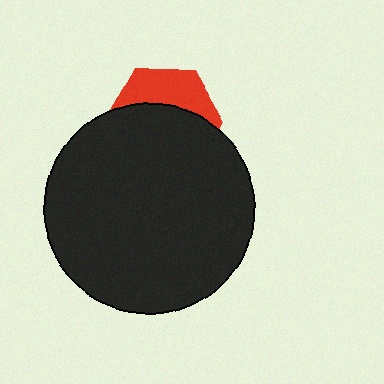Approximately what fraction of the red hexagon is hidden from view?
Roughly 64% of the red hexagon is hidden behind the black circle.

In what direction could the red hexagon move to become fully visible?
The red hexagon could move up. That would shift it out from behind the black circle entirely.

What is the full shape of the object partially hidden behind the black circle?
The partially hidden object is a red hexagon.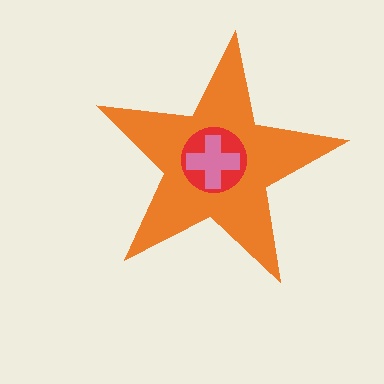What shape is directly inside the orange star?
The red circle.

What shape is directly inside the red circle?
The pink cross.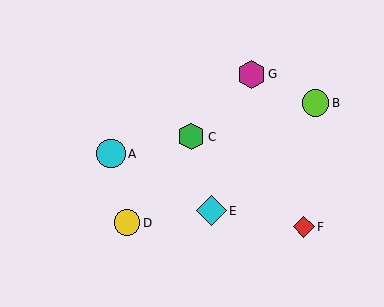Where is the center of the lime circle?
The center of the lime circle is at (316, 103).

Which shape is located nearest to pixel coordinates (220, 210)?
The cyan diamond (labeled E) at (212, 211) is nearest to that location.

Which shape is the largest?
The cyan diamond (labeled E) is the largest.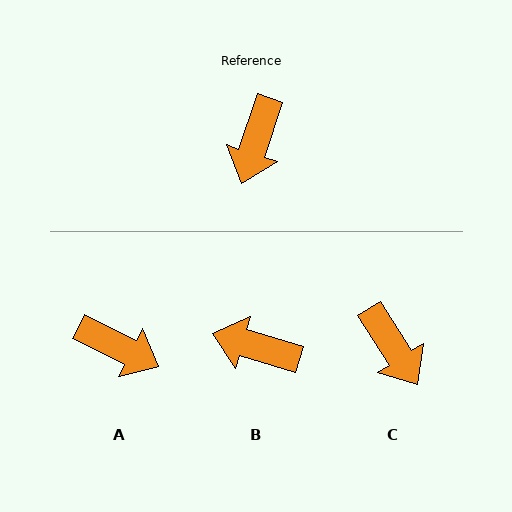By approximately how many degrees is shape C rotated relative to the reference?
Approximately 51 degrees counter-clockwise.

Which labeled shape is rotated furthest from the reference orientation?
B, about 88 degrees away.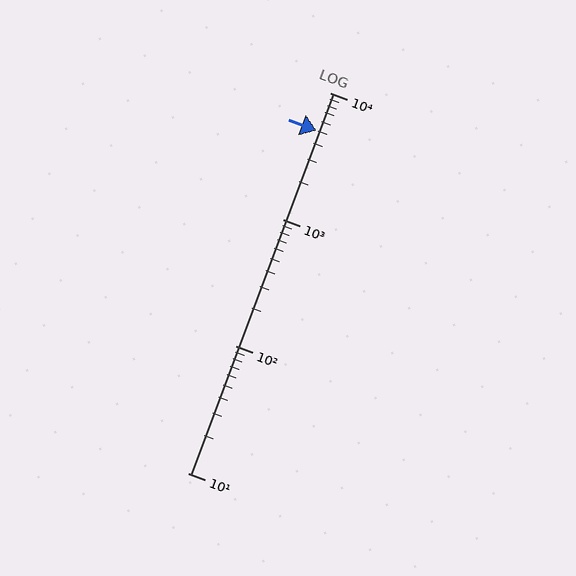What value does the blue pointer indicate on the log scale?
The pointer indicates approximately 5000.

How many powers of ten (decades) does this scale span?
The scale spans 3 decades, from 10 to 10000.